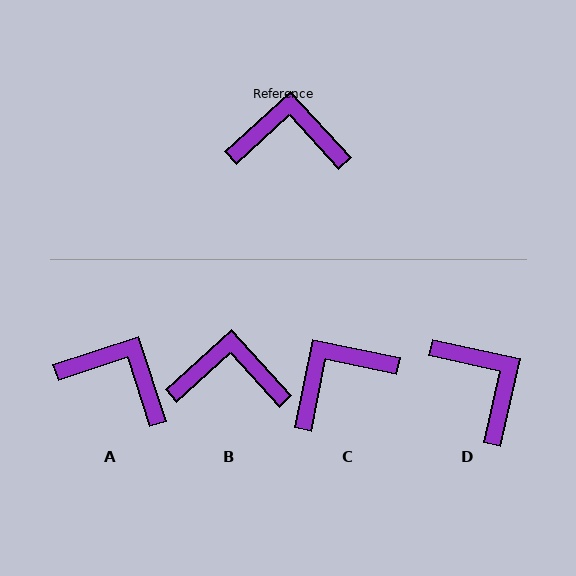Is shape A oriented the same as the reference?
No, it is off by about 24 degrees.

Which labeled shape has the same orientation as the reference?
B.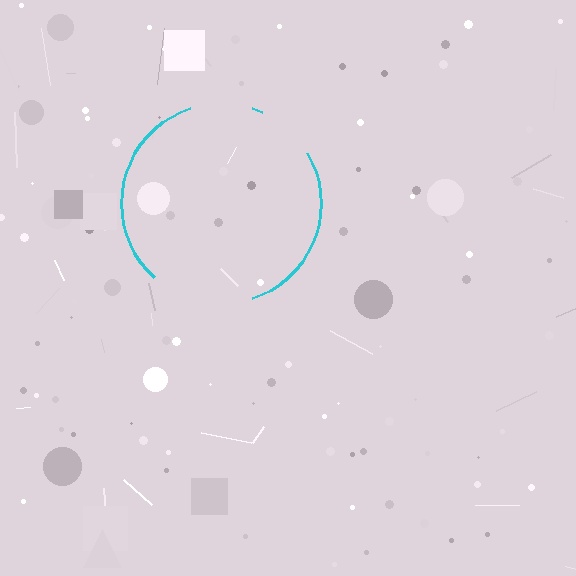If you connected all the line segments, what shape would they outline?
They would outline a circle.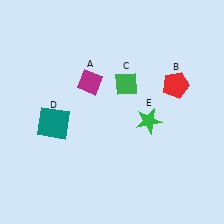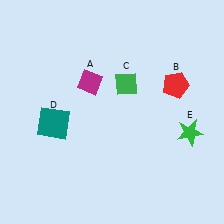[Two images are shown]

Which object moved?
The green star (E) moved right.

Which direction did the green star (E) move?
The green star (E) moved right.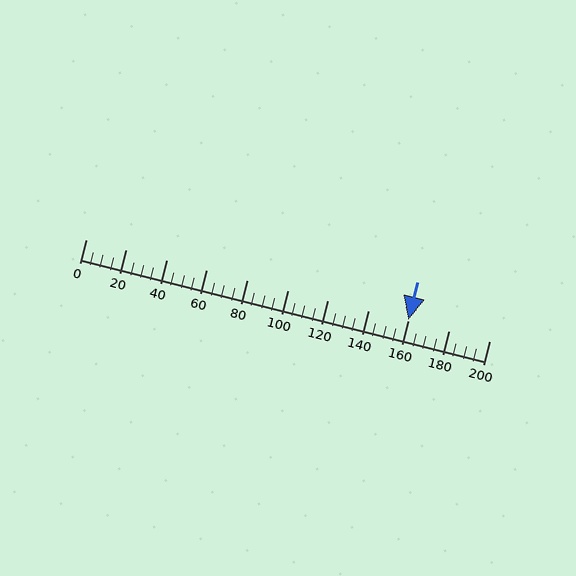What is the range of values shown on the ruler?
The ruler shows values from 0 to 200.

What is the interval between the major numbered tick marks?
The major tick marks are spaced 20 units apart.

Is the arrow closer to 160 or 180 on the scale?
The arrow is closer to 160.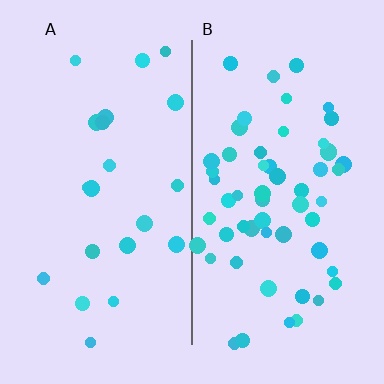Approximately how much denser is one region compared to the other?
Approximately 2.7× — region B over region A.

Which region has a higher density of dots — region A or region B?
B (the right).